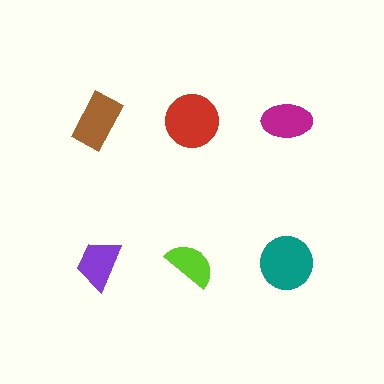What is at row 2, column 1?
A purple trapezoid.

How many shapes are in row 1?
3 shapes.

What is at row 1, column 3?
A magenta ellipse.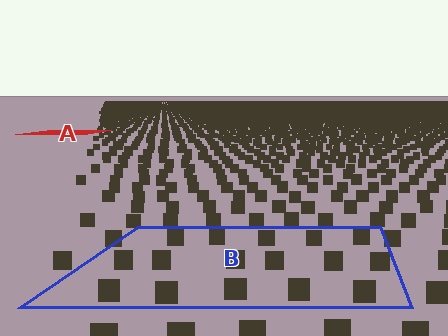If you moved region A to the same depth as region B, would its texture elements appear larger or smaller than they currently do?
They would appear larger. At a closer depth, the same texture elements are projected at a bigger on-screen size.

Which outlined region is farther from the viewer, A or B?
Region A is farther from the viewer — the texture elements inside it appear smaller and more densely packed.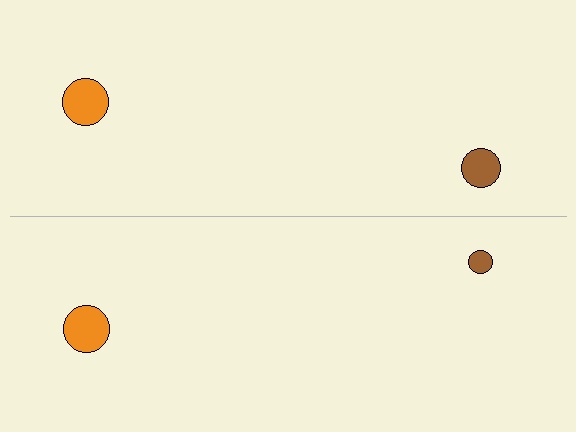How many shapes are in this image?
There are 4 shapes in this image.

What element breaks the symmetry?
The brown circle on the bottom side has a different size than its mirror counterpart.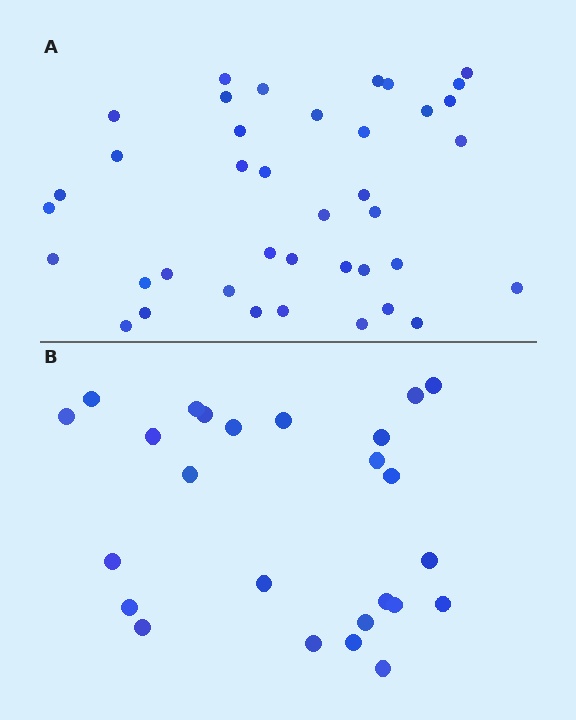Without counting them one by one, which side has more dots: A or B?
Region A (the top region) has more dots.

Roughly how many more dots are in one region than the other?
Region A has approximately 15 more dots than region B.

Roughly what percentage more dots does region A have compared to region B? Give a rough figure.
About 55% more.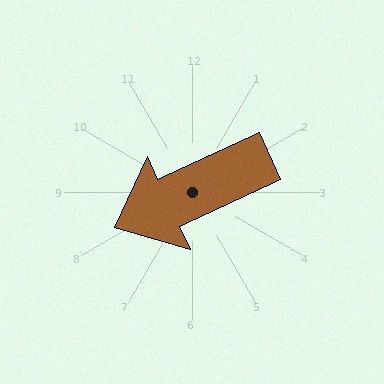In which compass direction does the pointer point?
Southwest.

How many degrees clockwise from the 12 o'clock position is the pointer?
Approximately 245 degrees.